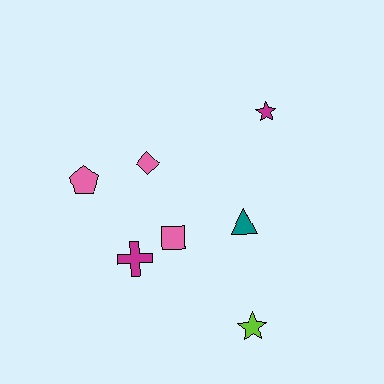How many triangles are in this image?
There is 1 triangle.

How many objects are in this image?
There are 7 objects.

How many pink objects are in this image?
There are 3 pink objects.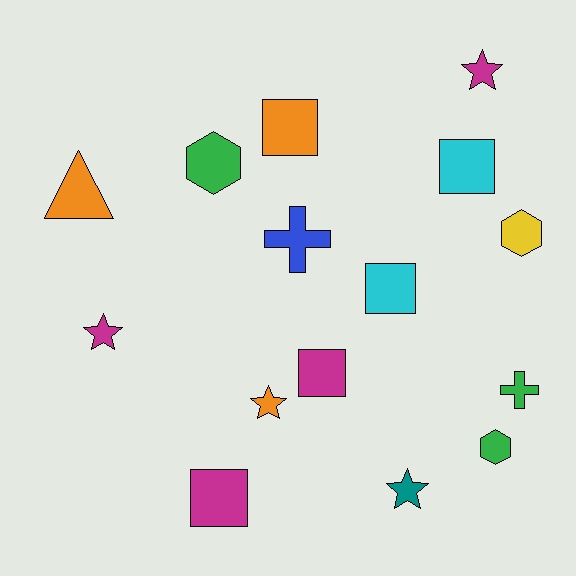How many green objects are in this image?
There are 3 green objects.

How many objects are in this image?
There are 15 objects.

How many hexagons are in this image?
There are 3 hexagons.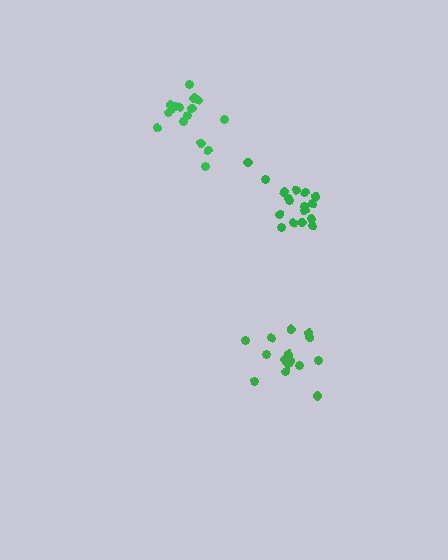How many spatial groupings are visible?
There are 3 spatial groupings.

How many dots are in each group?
Group 1: 16 dots, Group 2: 17 dots, Group 3: 17 dots (50 total).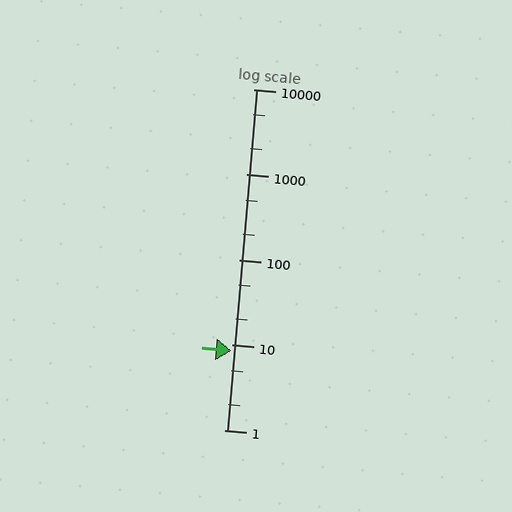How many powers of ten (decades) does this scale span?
The scale spans 4 decades, from 1 to 10000.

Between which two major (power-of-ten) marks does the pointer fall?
The pointer is between 1 and 10.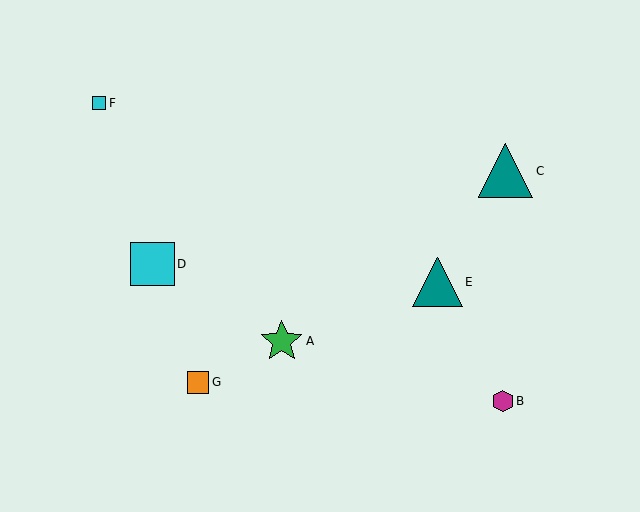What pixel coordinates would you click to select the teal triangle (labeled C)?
Click at (506, 171) to select the teal triangle C.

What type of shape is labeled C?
Shape C is a teal triangle.